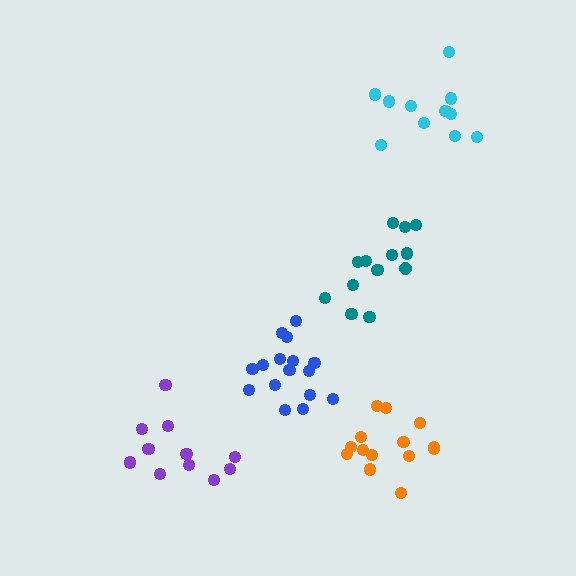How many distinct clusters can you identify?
There are 5 distinct clusters.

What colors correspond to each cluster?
The clusters are colored: teal, purple, cyan, blue, orange.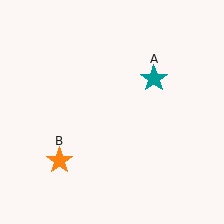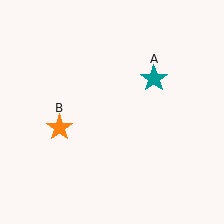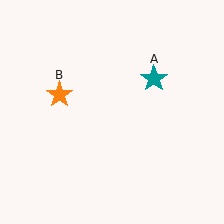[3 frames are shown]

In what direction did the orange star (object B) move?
The orange star (object B) moved up.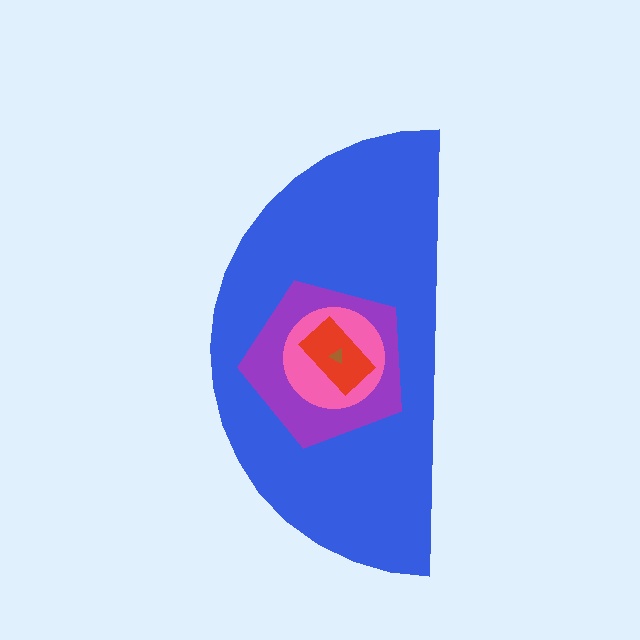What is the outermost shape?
The blue semicircle.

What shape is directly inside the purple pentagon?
The pink circle.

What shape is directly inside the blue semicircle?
The purple pentagon.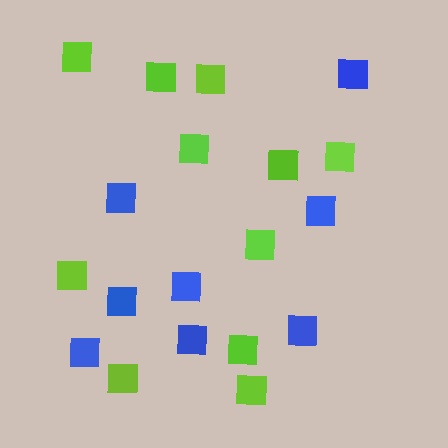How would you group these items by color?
There are 2 groups: one group of lime squares (11) and one group of blue squares (8).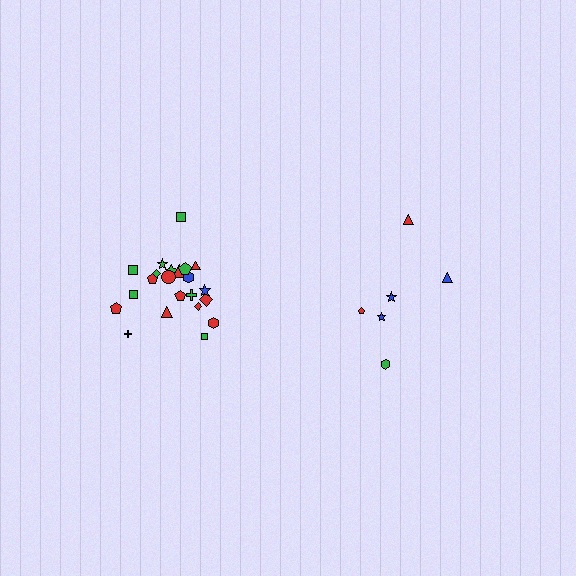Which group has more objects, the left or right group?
The left group.